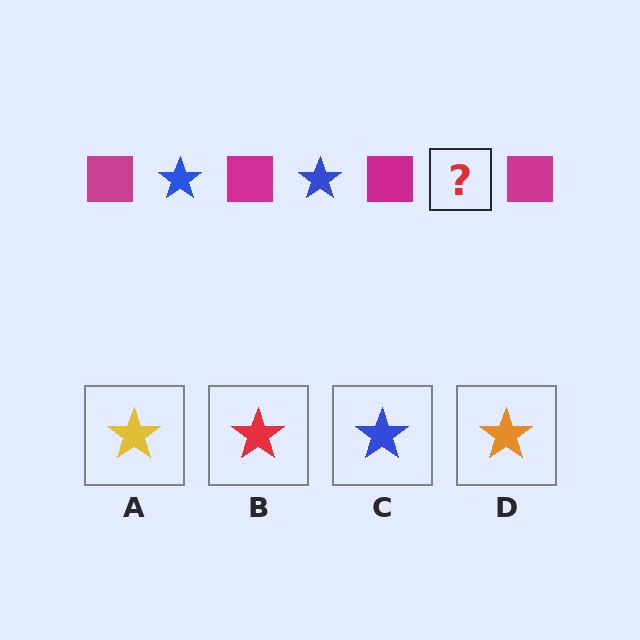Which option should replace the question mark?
Option C.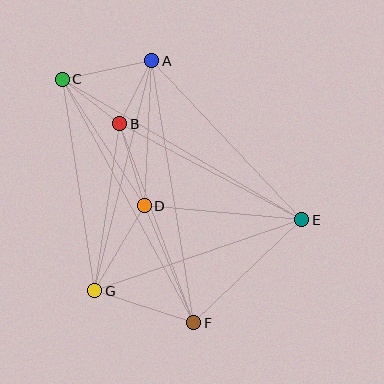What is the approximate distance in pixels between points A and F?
The distance between A and F is approximately 265 pixels.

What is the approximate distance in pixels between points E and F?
The distance between E and F is approximately 149 pixels.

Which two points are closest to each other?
Points A and B are closest to each other.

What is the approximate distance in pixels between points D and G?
The distance between D and G is approximately 98 pixels.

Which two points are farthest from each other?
Points C and E are farthest from each other.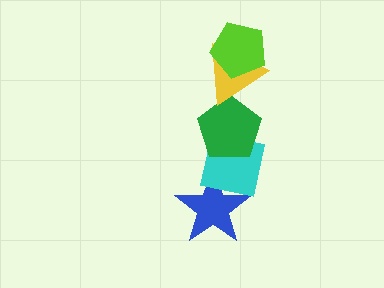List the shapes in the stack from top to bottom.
From top to bottom: the lime pentagon, the yellow triangle, the green pentagon, the cyan square, the blue star.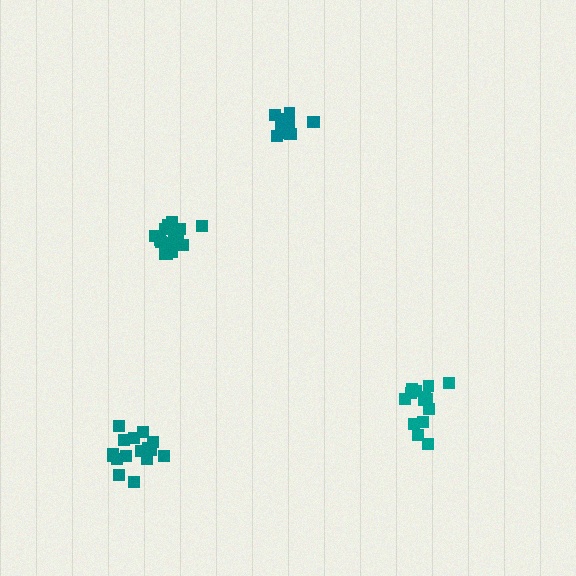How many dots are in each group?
Group 1: 16 dots, Group 2: 15 dots, Group 3: 17 dots, Group 4: 12 dots (60 total).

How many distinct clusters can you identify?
There are 4 distinct clusters.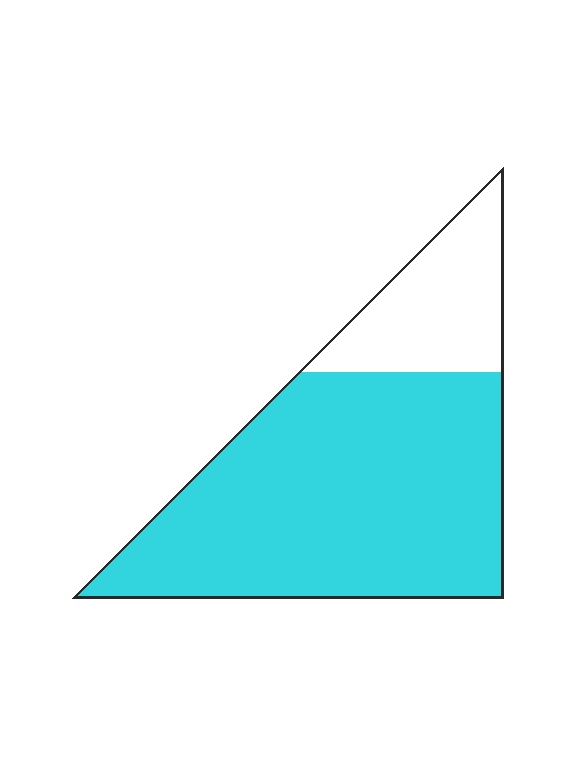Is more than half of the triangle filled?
Yes.